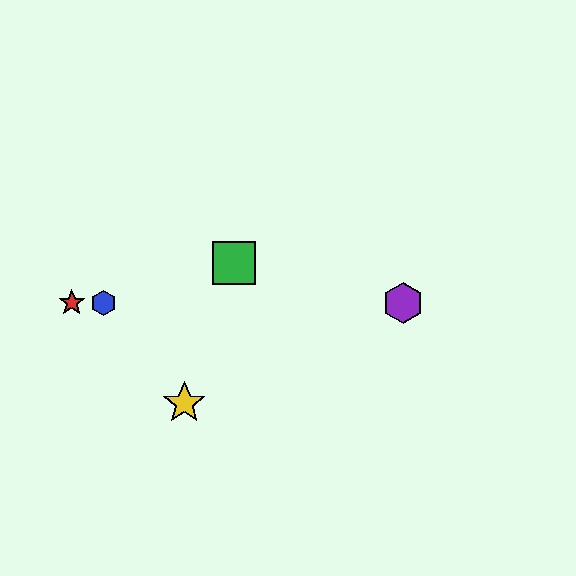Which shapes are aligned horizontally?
The red star, the blue hexagon, the purple hexagon are aligned horizontally.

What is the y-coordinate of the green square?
The green square is at y≈263.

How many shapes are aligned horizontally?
3 shapes (the red star, the blue hexagon, the purple hexagon) are aligned horizontally.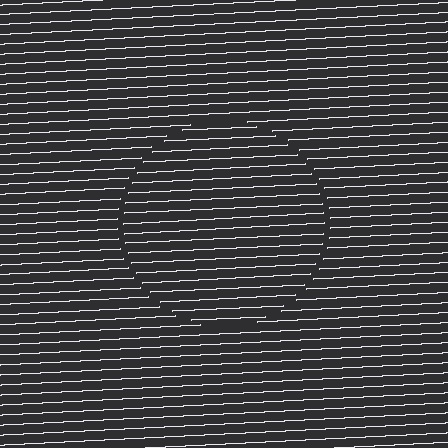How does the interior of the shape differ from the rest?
The interior of the shape contains the same grating, shifted by half a period — the contour is defined by the phase discontinuity where line-ends from the inner and outer gratings abut.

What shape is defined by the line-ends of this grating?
An illusory circle. The interior of the shape contains the same grating, shifted by half a period — the contour is defined by the phase discontinuity where line-ends from the inner and outer gratings abut.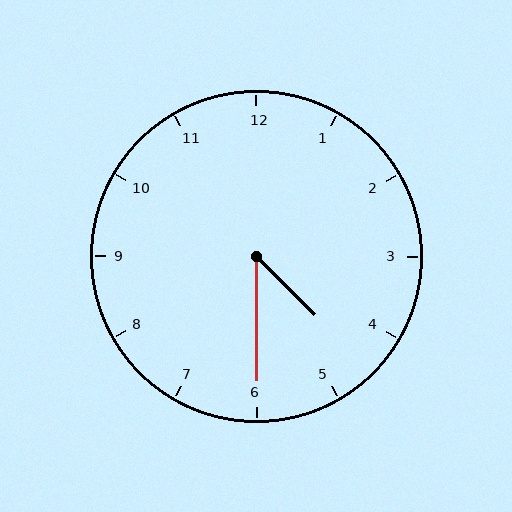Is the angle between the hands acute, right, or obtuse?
It is acute.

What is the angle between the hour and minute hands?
Approximately 45 degrees.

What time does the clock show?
4:30.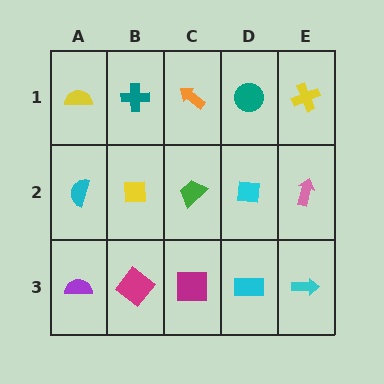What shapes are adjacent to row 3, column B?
A yellow square (row 2, column B), a purple semicircle (row 3, column A), a magenta square (row 3, column C).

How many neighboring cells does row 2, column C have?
4.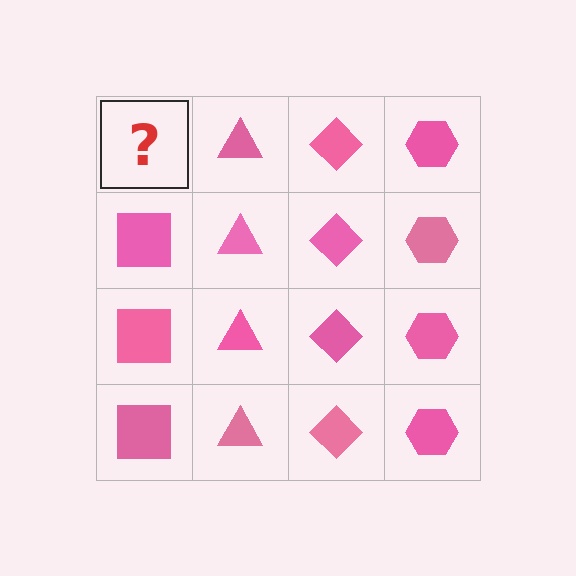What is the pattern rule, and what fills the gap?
The rule is that each column has a consistent shape. The gap should be filled with a pink square.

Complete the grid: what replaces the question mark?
The question mark should be replaced with a pink square.